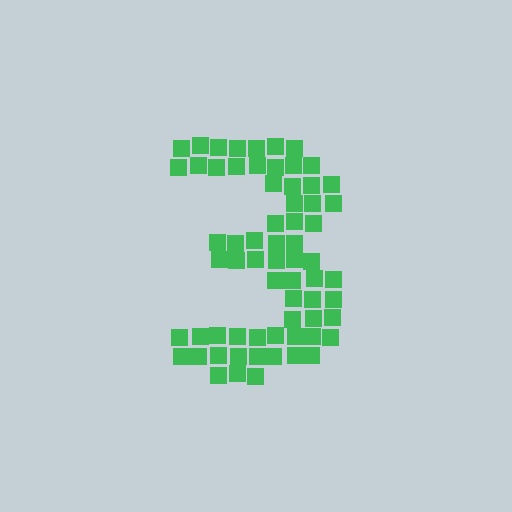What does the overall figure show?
The overall figure shows the digit 3.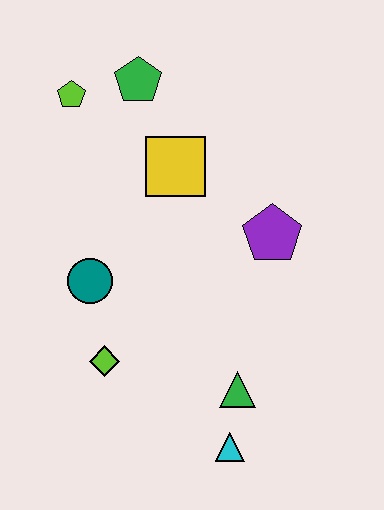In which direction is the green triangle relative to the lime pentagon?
The green triangle is below the lime pentagon.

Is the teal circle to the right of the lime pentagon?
Yes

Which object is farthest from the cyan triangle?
The lime pentagon is farthest from the cyan triangle.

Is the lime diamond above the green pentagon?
No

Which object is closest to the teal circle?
The lime diamond is closest to the teal circle.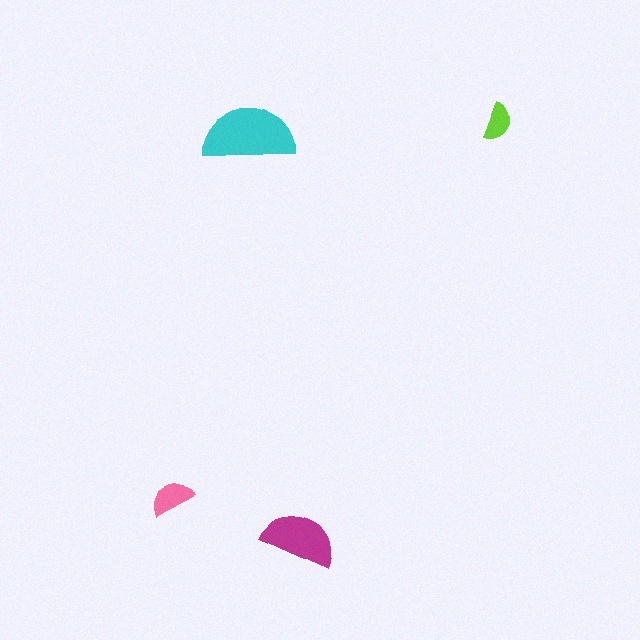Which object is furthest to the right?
The lime semicircle is rightmost.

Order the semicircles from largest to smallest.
the cyan one, the magenta one, the pink one, the lime one.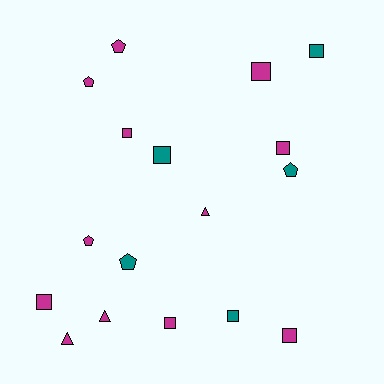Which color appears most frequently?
Magenta, with 12 objects.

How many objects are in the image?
There are 17 objects.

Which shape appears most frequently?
Square, with 9 objects.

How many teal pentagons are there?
There are 2 teal pentagons.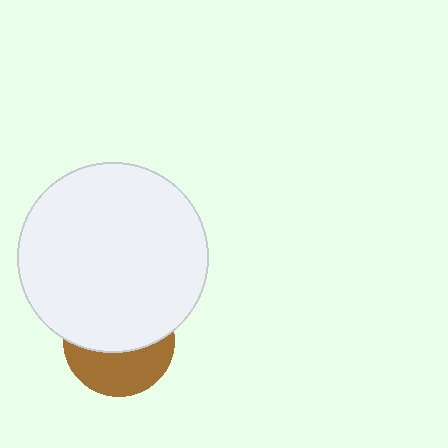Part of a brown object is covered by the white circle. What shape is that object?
It is a circle.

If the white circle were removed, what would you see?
You would see the complete brown circle.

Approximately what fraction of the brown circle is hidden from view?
Roughly 57% of the brown circle is hidden behind the white circle.